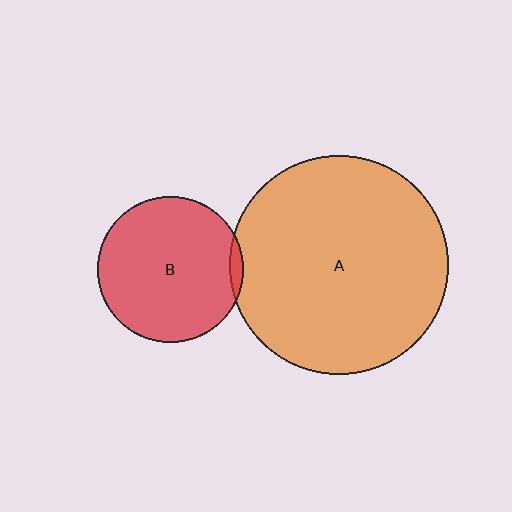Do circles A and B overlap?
Yes.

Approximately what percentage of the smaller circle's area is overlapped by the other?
Approximately 5%.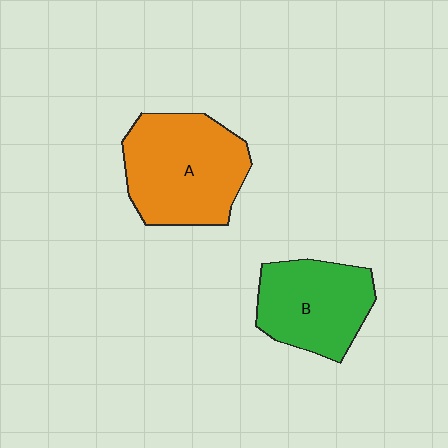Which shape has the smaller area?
Shape B (green).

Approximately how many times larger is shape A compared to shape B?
Approximately 1.3 times.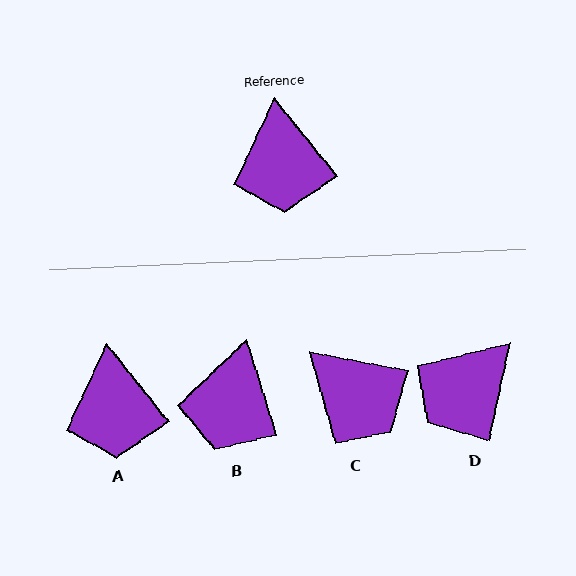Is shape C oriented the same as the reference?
No, it is off by about 40 degrees.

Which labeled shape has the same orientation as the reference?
A.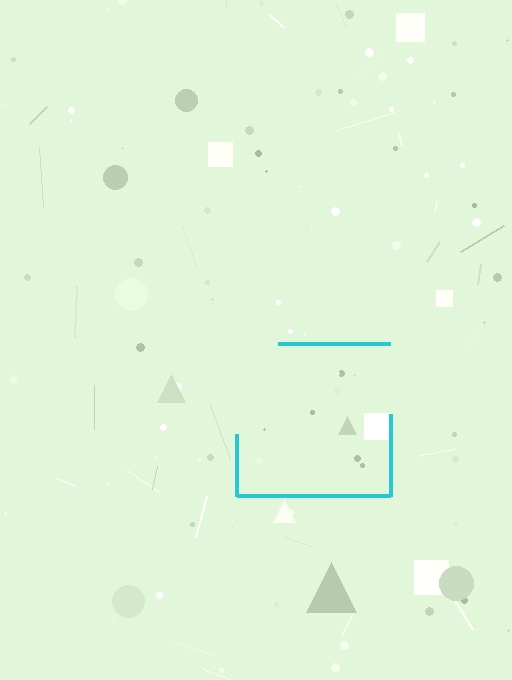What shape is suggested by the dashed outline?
The dashed outline suggests a square.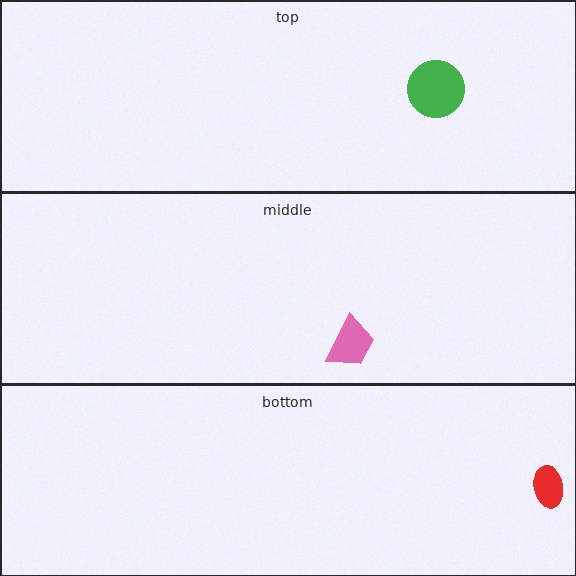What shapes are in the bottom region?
The red ellipse.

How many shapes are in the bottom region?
1.